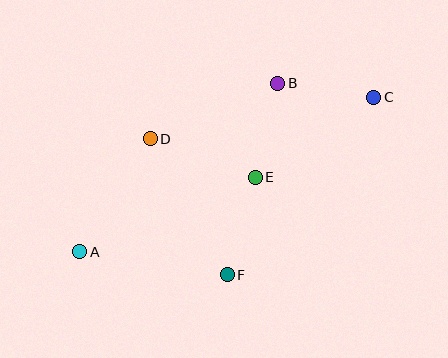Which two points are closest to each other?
Points B and E are closest to each other.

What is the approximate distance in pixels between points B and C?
The distance between B and C is approximately 97 pixels.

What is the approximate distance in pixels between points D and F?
The distance between D and F is approximately 156 pixels.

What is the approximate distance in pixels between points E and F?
The distance between E and F is approximately 101 pixels.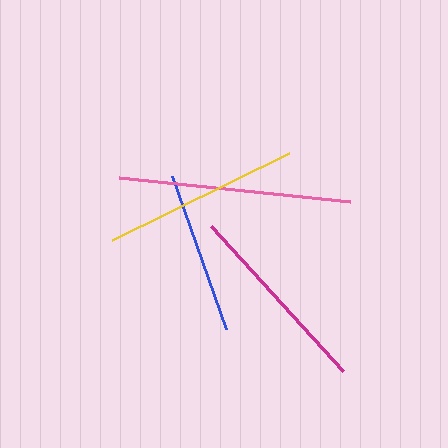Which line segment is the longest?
The pink line is the longest at approximately 233 pixels.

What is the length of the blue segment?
The blue segment is approximately 162 pixels long.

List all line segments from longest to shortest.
From longest to shortest: pink, yellow, magenta, blue.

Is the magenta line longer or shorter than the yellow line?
The yellow line is longer than the magenta line.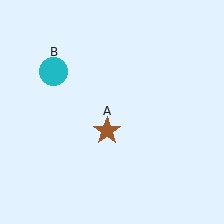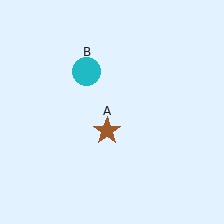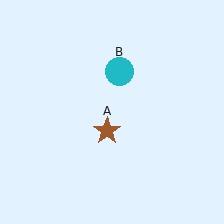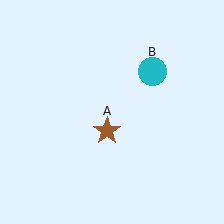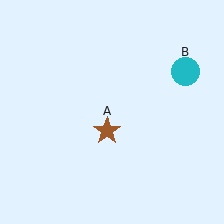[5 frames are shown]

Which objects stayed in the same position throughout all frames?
Brown star (object A) remained stationary.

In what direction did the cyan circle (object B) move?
The cyan circle (object B) moved right.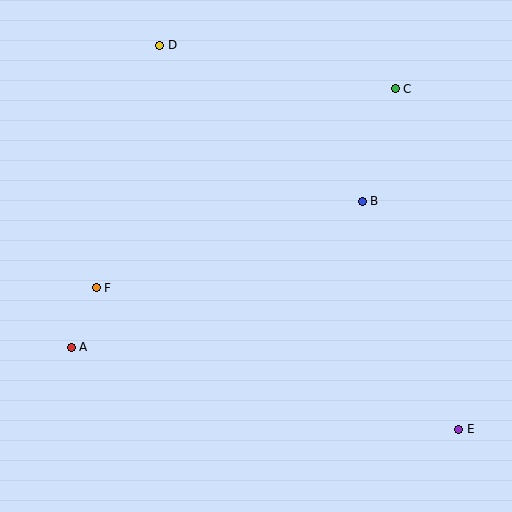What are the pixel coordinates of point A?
Point A is at (71, 347).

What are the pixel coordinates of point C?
Point C is at (395, 89).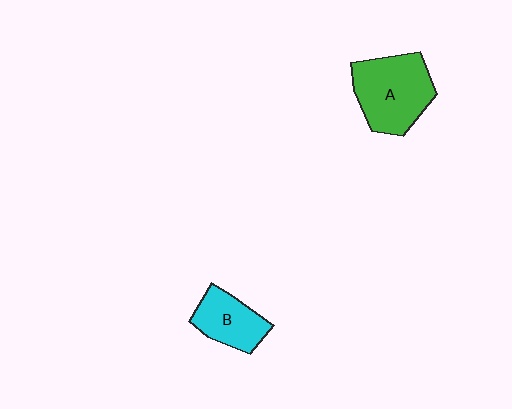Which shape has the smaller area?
Shape B (cyan).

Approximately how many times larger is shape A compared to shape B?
Approximately 1.6 times.